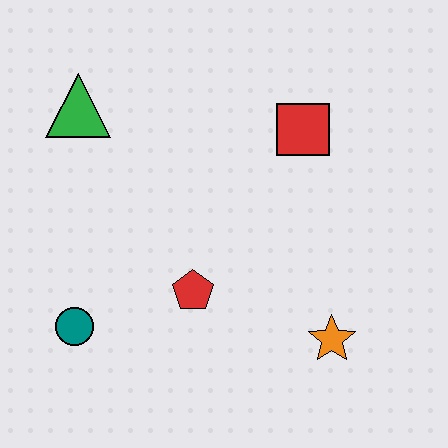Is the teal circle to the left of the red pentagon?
Yes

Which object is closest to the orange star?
The red pentagon is closest to the orange star.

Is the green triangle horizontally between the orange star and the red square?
No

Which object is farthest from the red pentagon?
The green triangle is farthest from the red pentagon.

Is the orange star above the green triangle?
No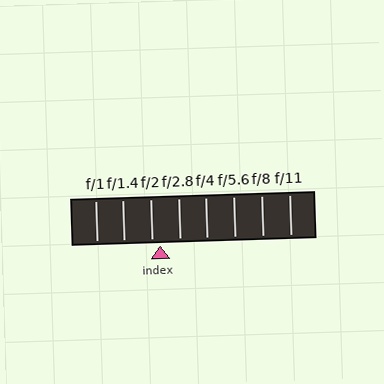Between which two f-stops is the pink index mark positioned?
The index mark is between f/2 and f/2.8.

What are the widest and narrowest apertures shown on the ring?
The widest aperture shown is f/1 and the narrowest is f/11.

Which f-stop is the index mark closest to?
The index mark is closest to f/2.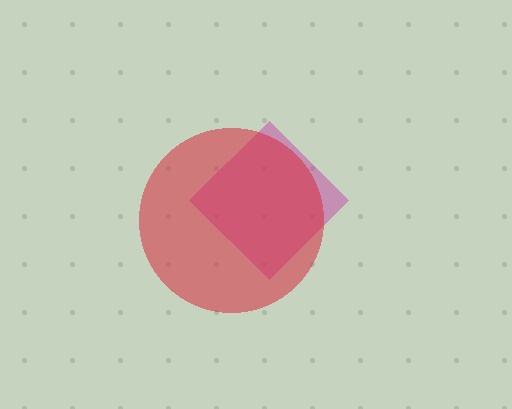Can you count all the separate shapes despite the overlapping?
Yes, there are 2 separate shapes.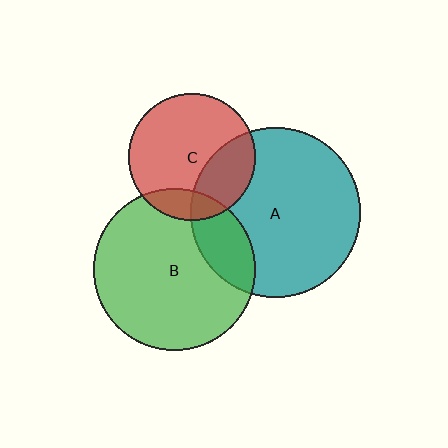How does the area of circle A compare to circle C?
Approximately 1.8 times.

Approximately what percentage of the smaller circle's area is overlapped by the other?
Approximately 20%.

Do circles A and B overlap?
Yes.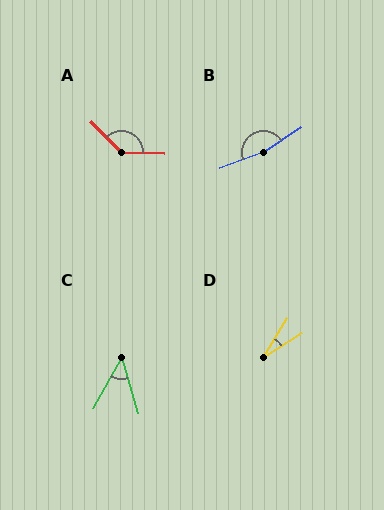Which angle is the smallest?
D, at approximately 26 degrees.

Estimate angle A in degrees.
Approximately 135 degrees.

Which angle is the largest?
B, at approximately 166 degrees.